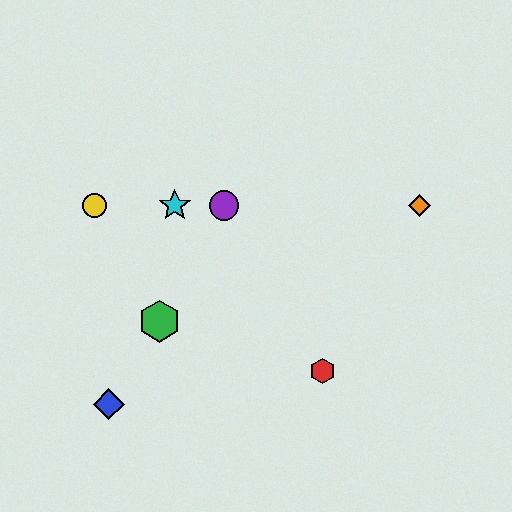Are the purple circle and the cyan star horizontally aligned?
Yes, both are at y≈205.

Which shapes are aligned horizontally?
The yellow circle, the purple circle, the orange diamond, the cyan star are aligned horizontally.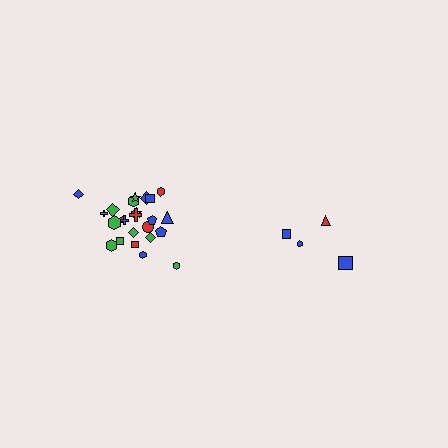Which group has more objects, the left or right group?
The left group.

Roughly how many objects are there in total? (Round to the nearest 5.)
Roughly 30 objects in total.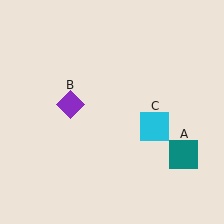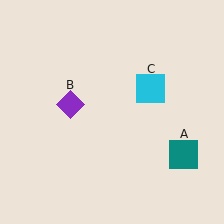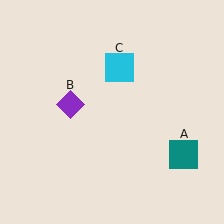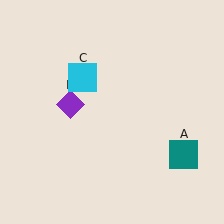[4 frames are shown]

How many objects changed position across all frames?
1 object changed position: cyan square (object C).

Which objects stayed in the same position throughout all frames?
Teal square (object A) and purple diamond (object B) remained stationary.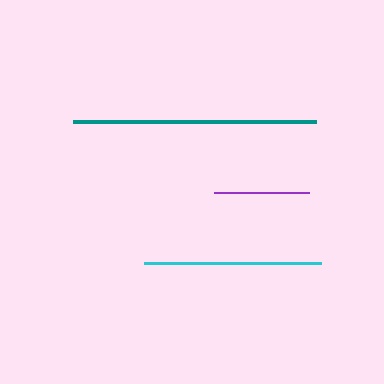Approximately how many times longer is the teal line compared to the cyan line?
The teal line is approximately 1.4 times the length of the cyan line.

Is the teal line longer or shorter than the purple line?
The teal line is longer than the purple line.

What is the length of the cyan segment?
The cyan segment is approximately 177 pixels long.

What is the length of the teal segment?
The teal segment is approximately 244 pixels long.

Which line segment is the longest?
The teal line is the longest at approximately 244 pixels.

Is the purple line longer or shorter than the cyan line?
The cyan line is longer than the purple line.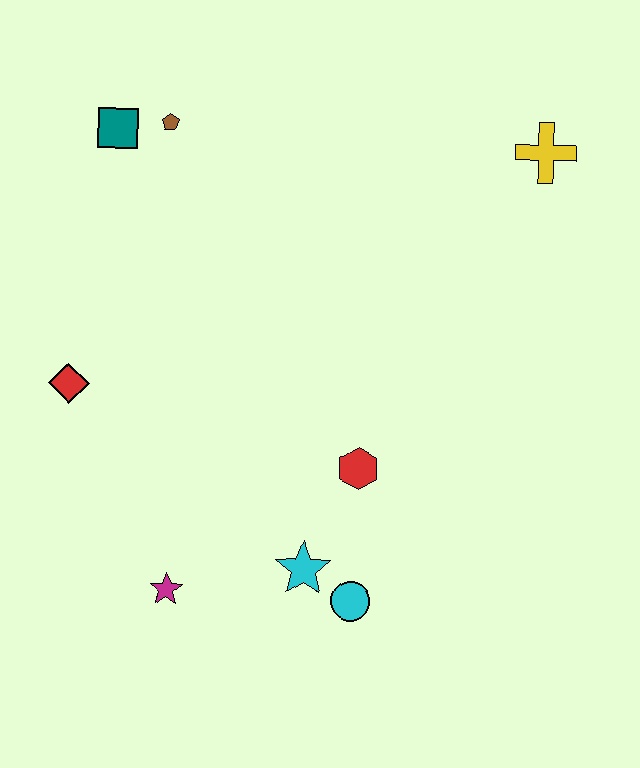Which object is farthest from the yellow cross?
The magenta star is farthest from the yellow cross.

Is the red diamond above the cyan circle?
Yes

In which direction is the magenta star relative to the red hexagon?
The magenta star is to the left of the red hexagon.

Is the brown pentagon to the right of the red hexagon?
No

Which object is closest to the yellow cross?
The red hexagon is closest to the yellow cross.